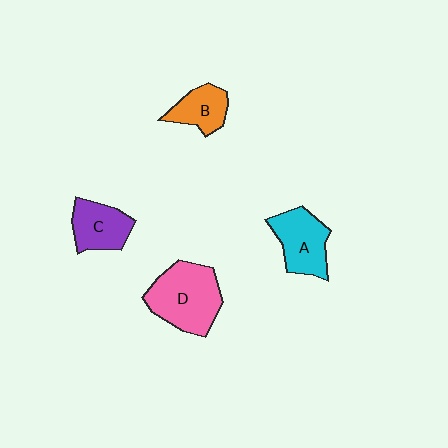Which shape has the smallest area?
Shape B (orange).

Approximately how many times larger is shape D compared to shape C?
Approximately 1.6 times.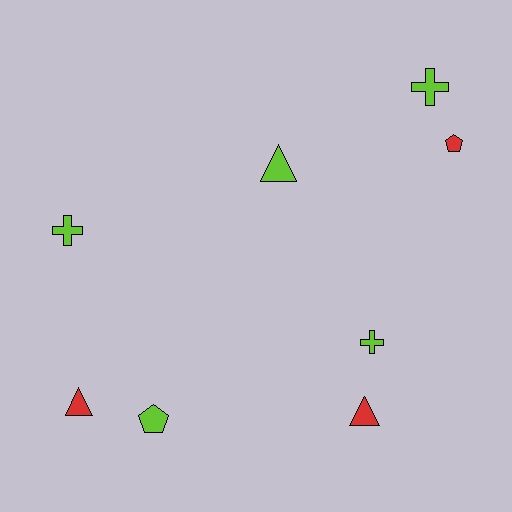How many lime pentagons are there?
There is 1 lime pentagon.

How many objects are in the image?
There are 8 objects.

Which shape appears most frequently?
Cross, with 3 objects.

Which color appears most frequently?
Lime, with 5 objects.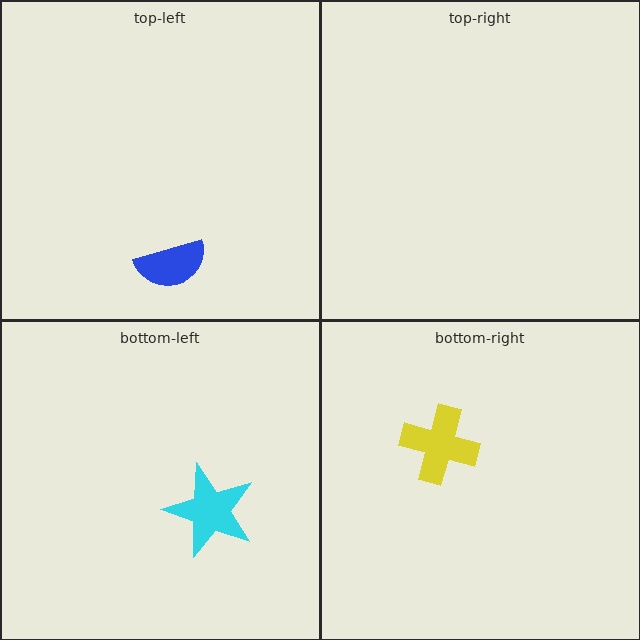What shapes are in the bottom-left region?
The cyan star.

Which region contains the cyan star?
The bottom-left region.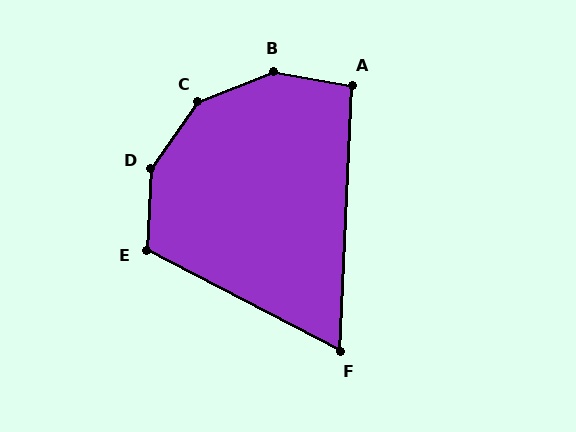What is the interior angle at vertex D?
Approximately 147 degrees (obtuse).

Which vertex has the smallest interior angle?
F, at approximately 65 degrees.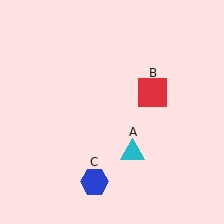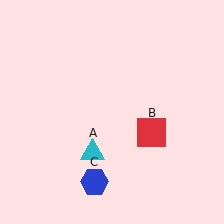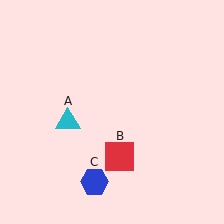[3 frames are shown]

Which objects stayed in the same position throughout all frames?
Blue hexagon (object C) remained stationary.